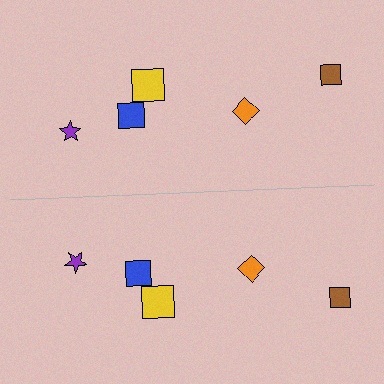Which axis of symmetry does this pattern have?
The pattern has a horizontal axis of symmetry running through the center of the image.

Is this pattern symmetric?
Yes, this pattern has bilateral (reflection) symmetry.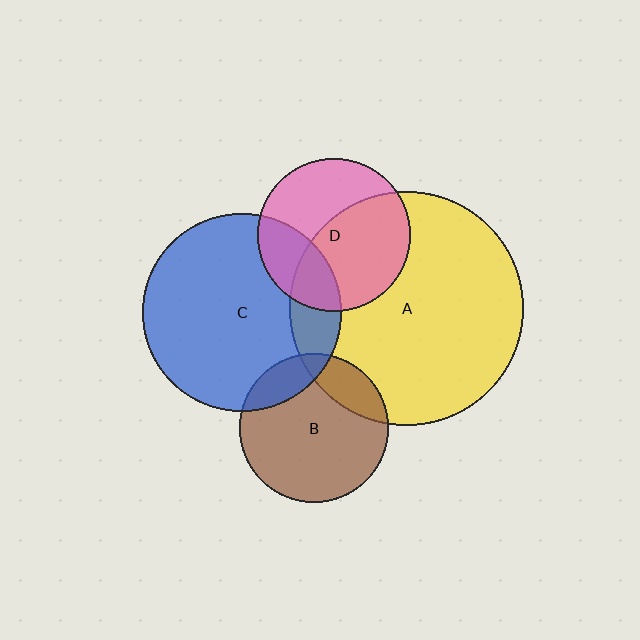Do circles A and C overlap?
Yes.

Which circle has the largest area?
Circle A (yellow).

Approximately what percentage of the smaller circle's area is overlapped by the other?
Approximately 15%.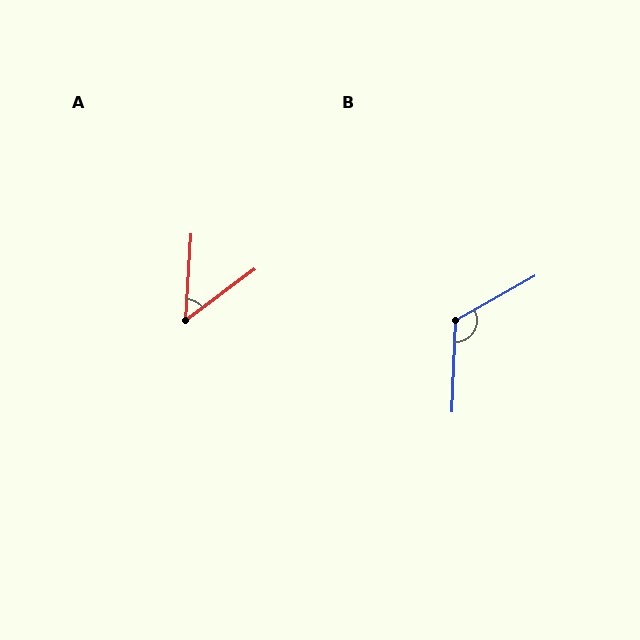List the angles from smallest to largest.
A (50°), B (121°).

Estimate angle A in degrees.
Approximately 50 degrees.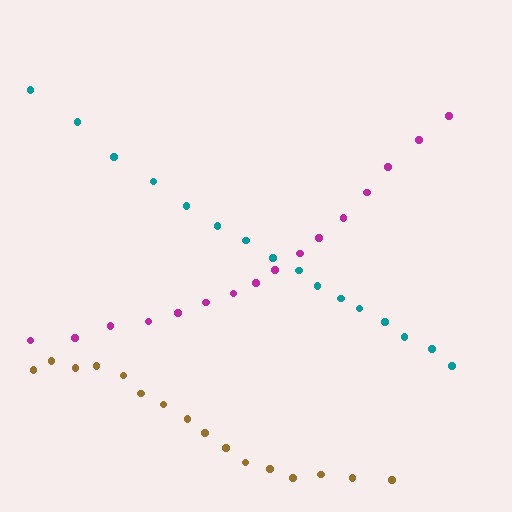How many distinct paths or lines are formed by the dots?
There are 3 distinct paths.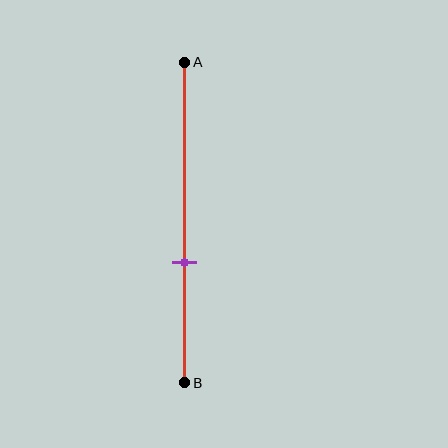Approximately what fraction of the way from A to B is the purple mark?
The purple mark is approximately 60% of the way from A to B.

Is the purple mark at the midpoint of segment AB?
No, the mark is at about 60% from A, not at the 50% midpoint.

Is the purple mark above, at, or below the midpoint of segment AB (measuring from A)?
The purple mark is below the midpoint of segment AB.